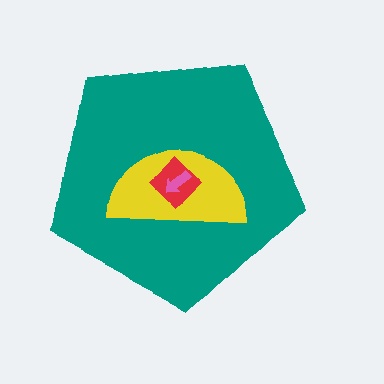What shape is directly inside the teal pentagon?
The yellow semicircle.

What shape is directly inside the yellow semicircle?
The red diamond.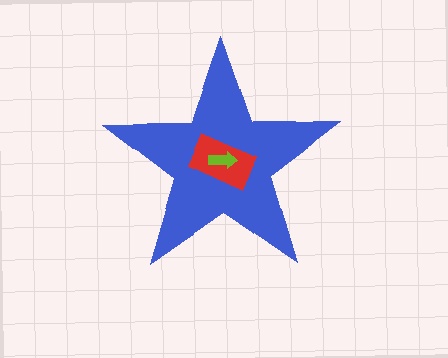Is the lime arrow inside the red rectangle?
Yes.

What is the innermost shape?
The lime arrow.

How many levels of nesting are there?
3.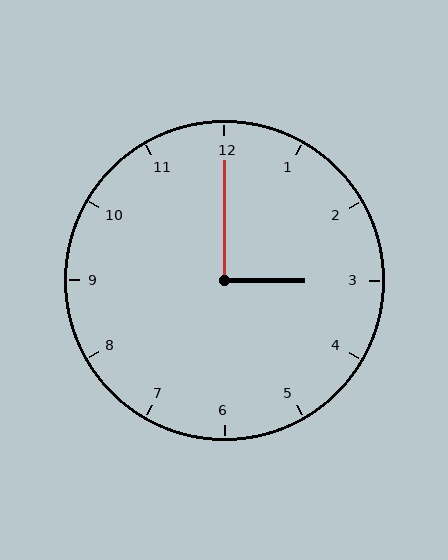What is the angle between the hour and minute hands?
Approximately 90 degrees.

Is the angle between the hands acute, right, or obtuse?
It is right.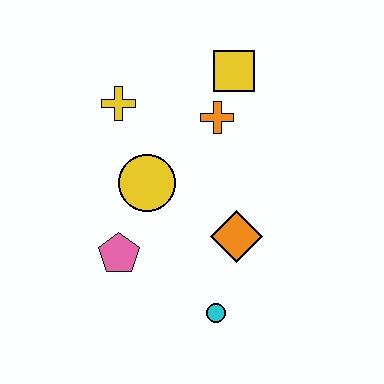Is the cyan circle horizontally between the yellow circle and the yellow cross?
No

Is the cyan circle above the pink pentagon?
No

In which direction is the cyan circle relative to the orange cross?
The cyan circle is below the orange cross.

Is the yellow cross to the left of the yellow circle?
Yes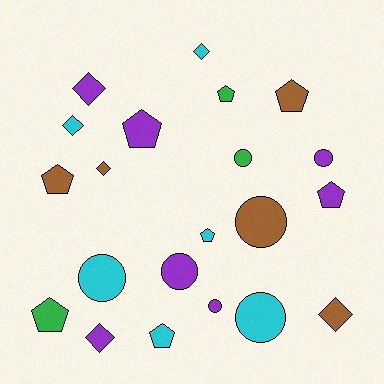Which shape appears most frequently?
Pentagon, with 8 objects.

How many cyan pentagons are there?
There are 2 cyan pentagons.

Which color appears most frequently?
Purple, with 7 objects.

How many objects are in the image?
There are 21 objects.